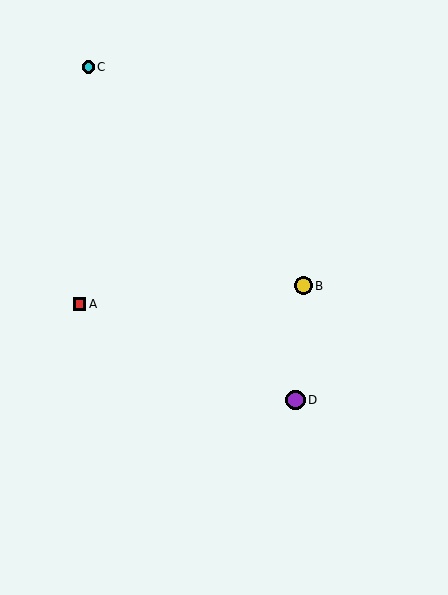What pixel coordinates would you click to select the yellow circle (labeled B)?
Click at (304, 286) to select the yellow circle B.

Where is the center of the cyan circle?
The center of the cyan circle is at (88, 67).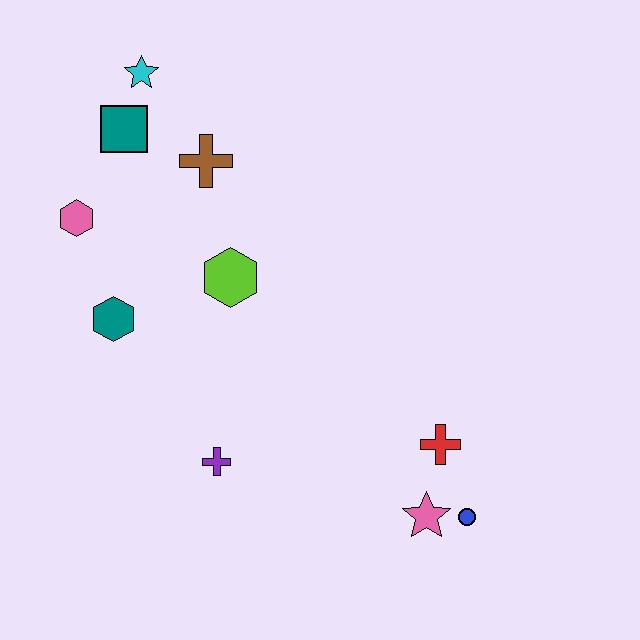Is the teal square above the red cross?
Yes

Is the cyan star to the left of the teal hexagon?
No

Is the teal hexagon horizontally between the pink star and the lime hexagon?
No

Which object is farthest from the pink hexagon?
The blue circle is farthest from the pink hexagon.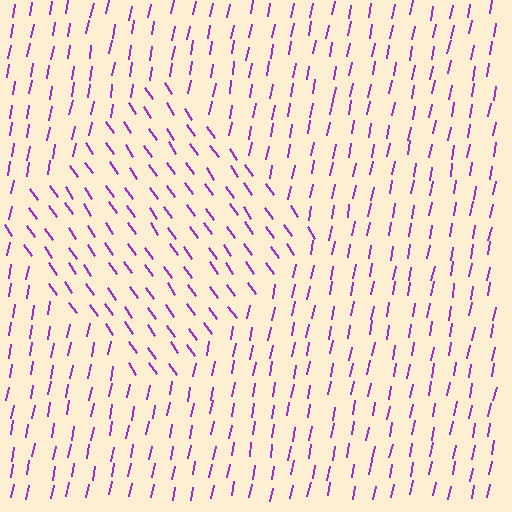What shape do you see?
I see a diamond.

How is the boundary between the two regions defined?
The boundary is defined purely by a change in line orientation (approximately 45 degrees difference). All lines are the same color and thickness.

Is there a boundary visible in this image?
Yes, there is a texture boundary formed by a change in line orientation.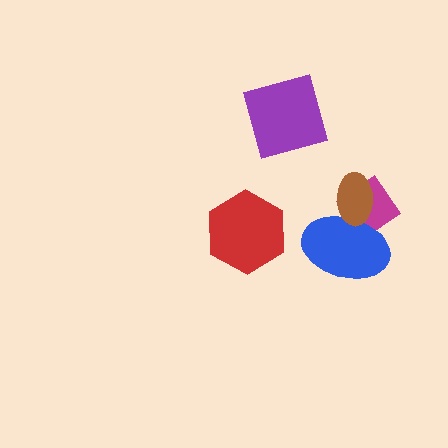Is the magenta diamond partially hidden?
Yes, it is partially covered by another shape.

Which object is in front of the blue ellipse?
The brown ellipse is in front of the blue ellipse.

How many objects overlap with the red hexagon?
0 objects overlap with the red hexagon.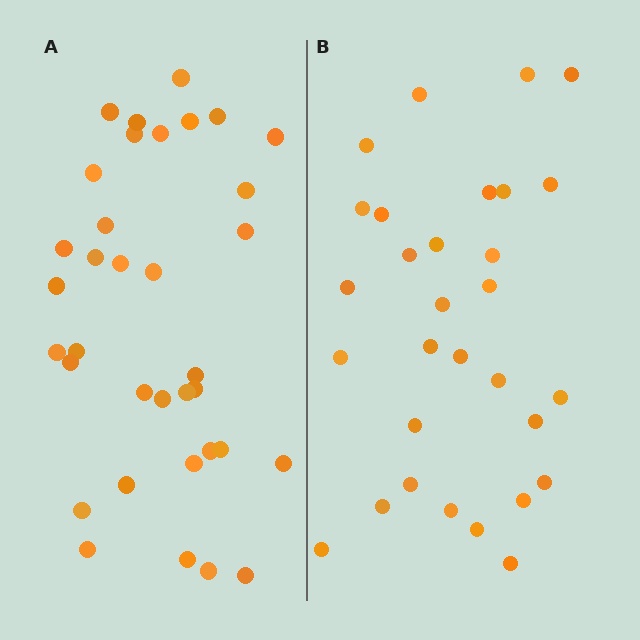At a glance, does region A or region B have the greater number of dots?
Region A (the left region) has more dots.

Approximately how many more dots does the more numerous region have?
Region A has about 5 more dots than region B.